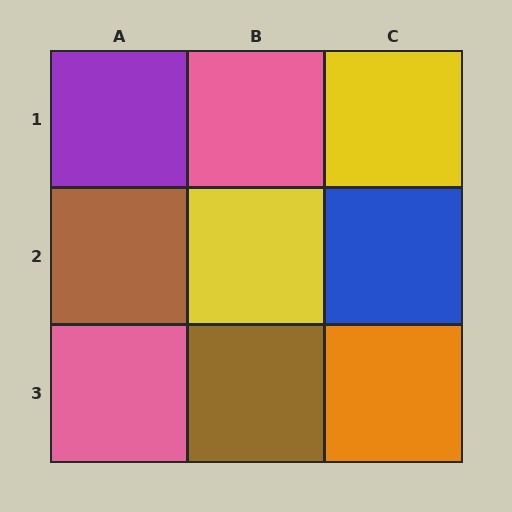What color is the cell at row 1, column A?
Purple.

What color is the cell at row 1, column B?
Pink.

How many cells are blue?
1 cell is blue.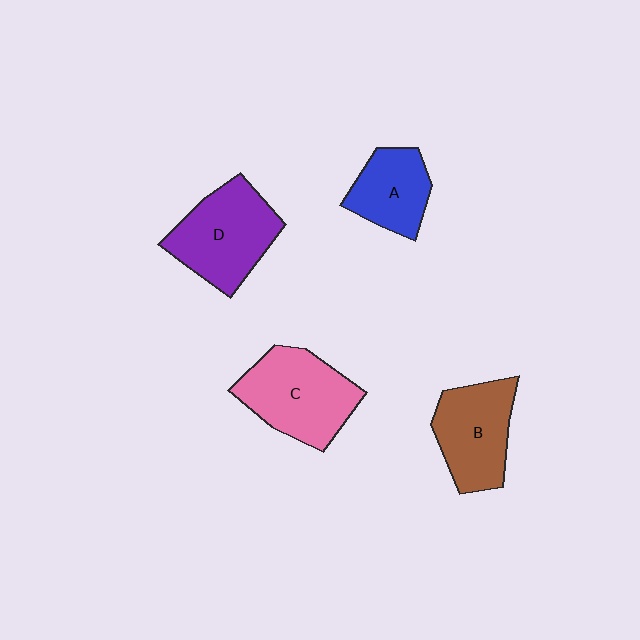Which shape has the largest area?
Shape C (pink).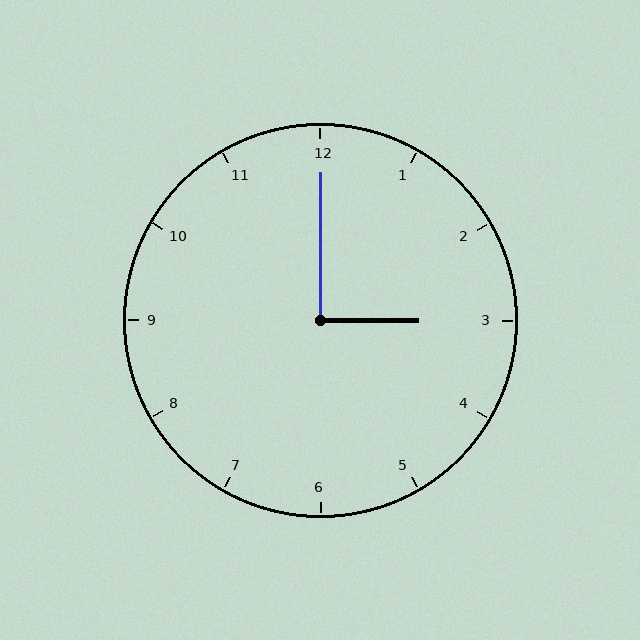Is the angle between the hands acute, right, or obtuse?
It is right.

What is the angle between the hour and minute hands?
Approximately 90 degrees.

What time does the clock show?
3:00.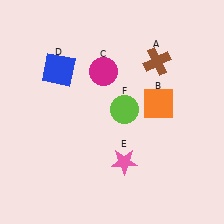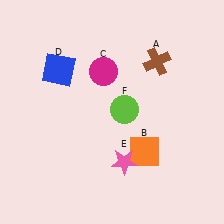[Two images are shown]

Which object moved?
The orange square (B) moved down.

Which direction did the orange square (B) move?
The orange square (B) moved down.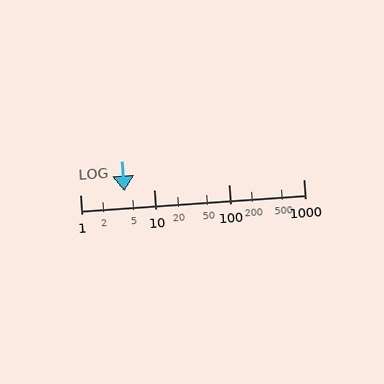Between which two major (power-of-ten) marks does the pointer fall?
The pointer is between 1 and 10.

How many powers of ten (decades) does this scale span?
The scale spans 3 decades, from 1 to 1000.